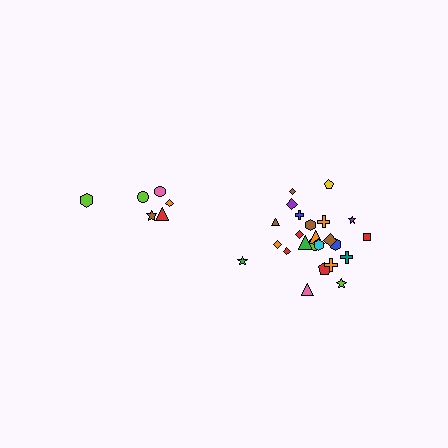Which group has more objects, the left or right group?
The right group.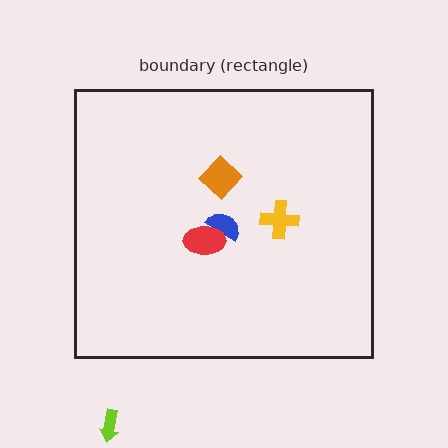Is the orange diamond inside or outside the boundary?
Inside.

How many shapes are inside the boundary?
4 inside, 1 outside.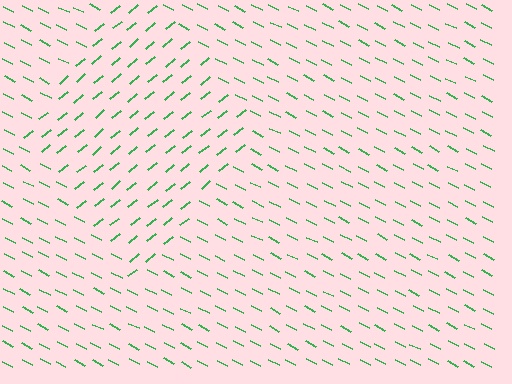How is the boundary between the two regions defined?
The boundary is defined purely by a change in line orientation (approximately 66 degrees difference). All lines are the same color and thickness.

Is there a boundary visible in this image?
Yes, there is a texture boundary formed by a change in line orientation.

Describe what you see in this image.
The image is filled with small green line segments. A diamond region in the image has lines oriented differently from the surrounding lines, creating a visible texture boundary.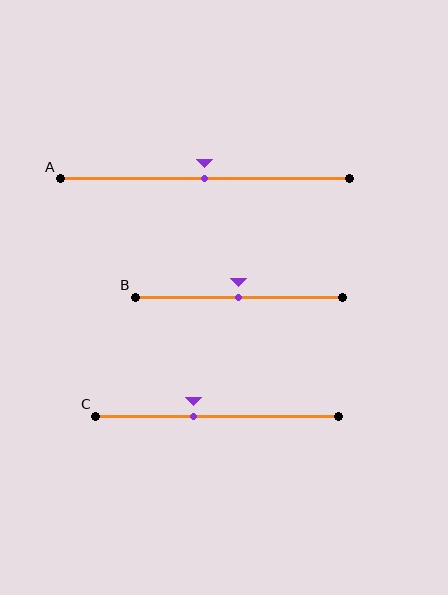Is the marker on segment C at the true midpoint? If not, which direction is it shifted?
No, the marker on segment C is shifted to the left by about 10% of the segment length.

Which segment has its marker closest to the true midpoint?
Segment A has its marker closest to the true midpoint.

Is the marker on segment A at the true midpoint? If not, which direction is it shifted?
Yes, the marker on segment A is at the true midpoint.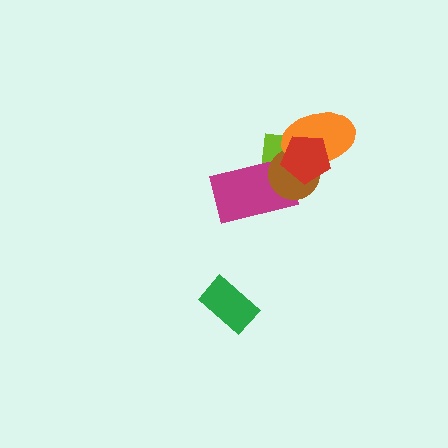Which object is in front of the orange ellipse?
The red pentagon is in front of the orange ellipse.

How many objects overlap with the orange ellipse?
3 objects overlap with the orange ellipse.